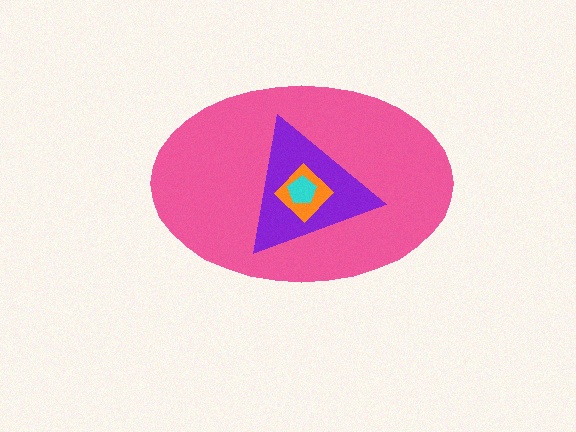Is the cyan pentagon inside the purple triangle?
Yes.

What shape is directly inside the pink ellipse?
The purple triangle.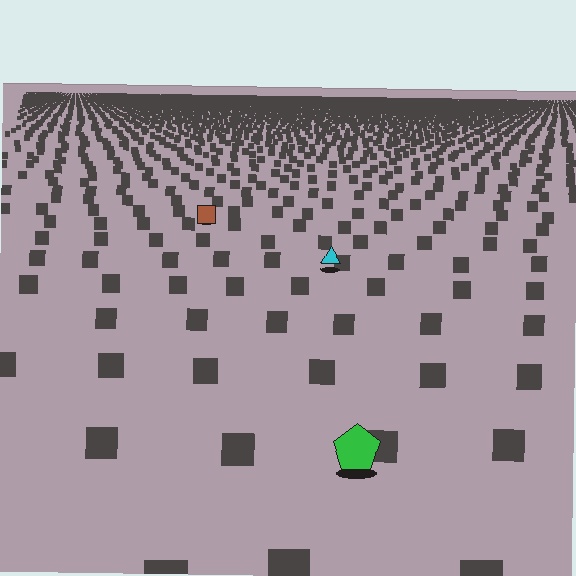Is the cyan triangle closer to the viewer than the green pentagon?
No. The green pentagon is closer — you can tell from the texture gradient: the ground texture is coarser near it.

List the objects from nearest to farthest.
From nearest to farthest: the green pentagon, the cyan triangle, the brown square.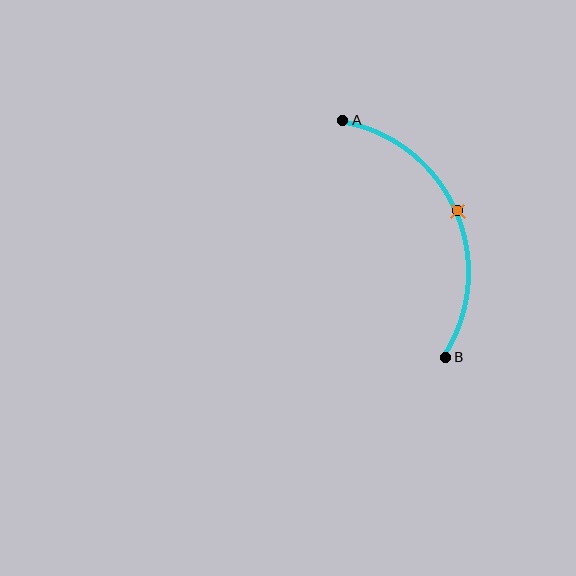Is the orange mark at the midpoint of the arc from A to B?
Yes. The orange mark lies on the arc at equal arc-length from both A and B — it is the arc midpoint.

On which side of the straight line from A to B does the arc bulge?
The arc bulges to the right of the straight line connecting A and B.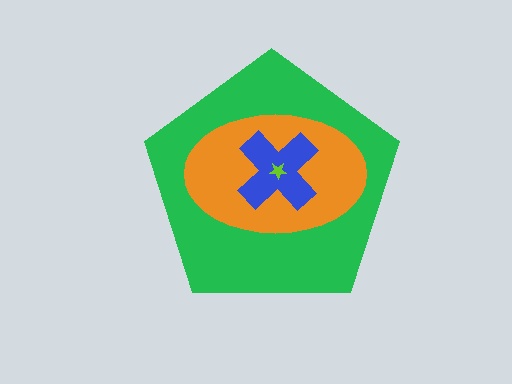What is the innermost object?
The lime star.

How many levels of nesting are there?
4.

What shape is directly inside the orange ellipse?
The blue cross.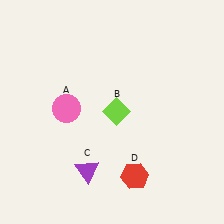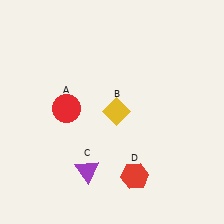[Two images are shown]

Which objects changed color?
A changed from pink to red. B changed from lime to yellow.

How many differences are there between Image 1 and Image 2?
There are 2 differences between the two images.